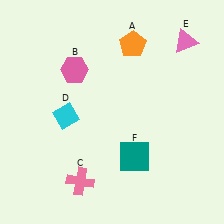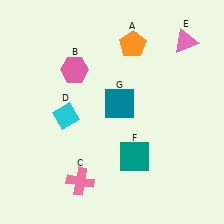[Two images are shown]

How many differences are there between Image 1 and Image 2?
There is 1 difference between the two images.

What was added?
A teal square (G) was added in Image 2.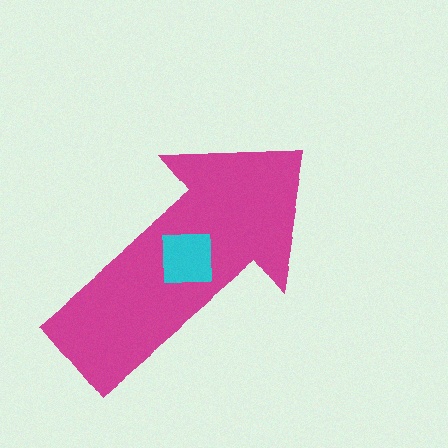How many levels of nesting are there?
2.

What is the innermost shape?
The cyan square.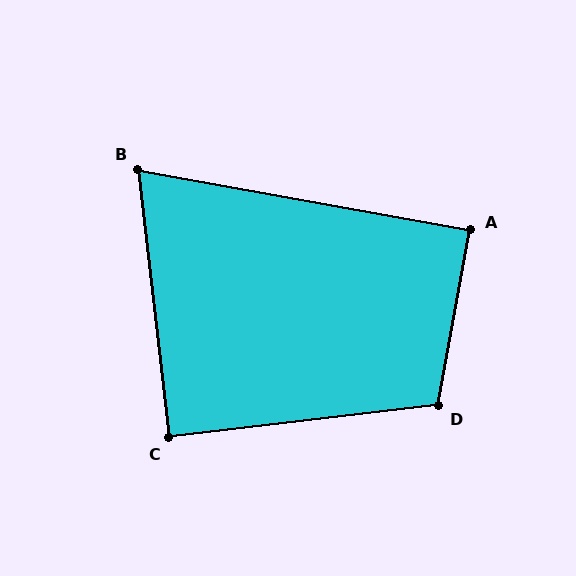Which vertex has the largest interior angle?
D, at approximately 107 degrees.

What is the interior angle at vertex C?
Approximately 90 degrees (approximately right).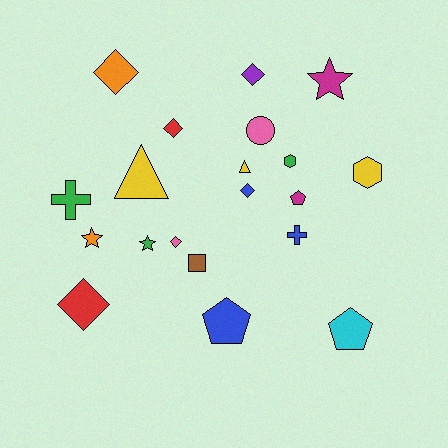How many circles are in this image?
There is 1 circle.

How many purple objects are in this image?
There is 1 purple object.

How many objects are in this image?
There are 20 objects.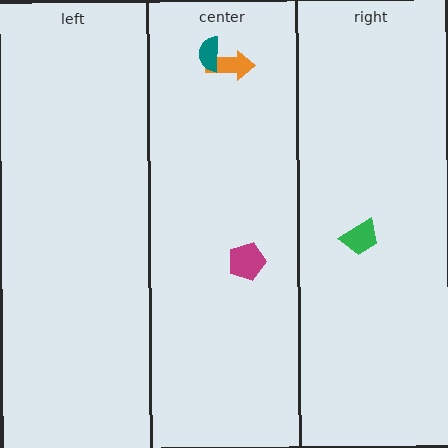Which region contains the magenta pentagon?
The center region.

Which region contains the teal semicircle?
The center region.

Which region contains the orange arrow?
The center region.